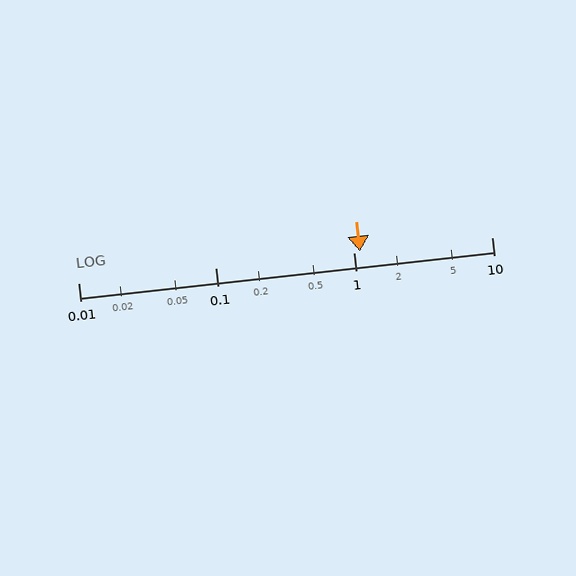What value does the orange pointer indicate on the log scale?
The pointer indicates approximately 1.1.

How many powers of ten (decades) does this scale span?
The scale spans 3 decades, from 0.01 to 10.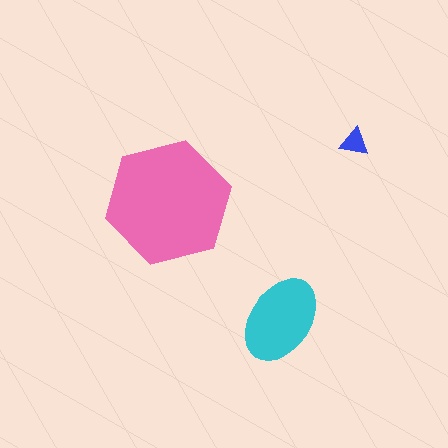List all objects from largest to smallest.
The pink hexagon, the cyan ellipse, the blue triangle.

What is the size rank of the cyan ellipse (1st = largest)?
2nd.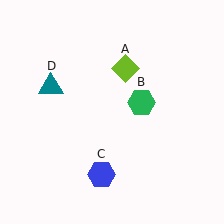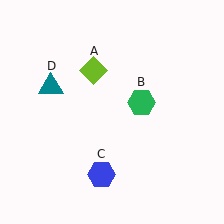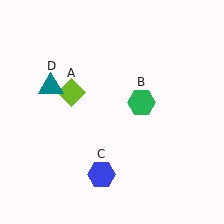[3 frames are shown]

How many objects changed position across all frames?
1 object changed position: lime diamond (object A).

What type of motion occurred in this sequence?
The lime diamond (object A) rotated counterclockwise around the center of the scene.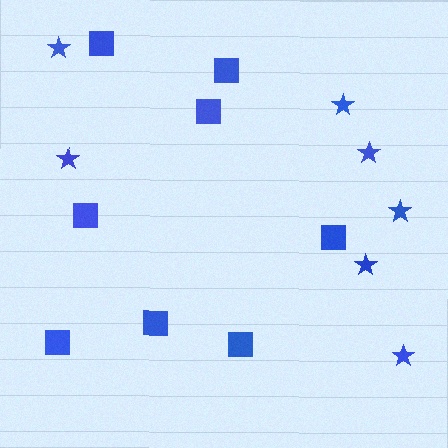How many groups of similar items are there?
There are 2 groups: one group of squares (8) and one group of stars (7).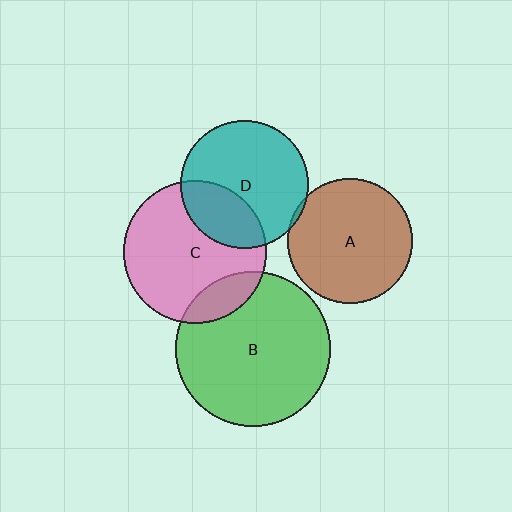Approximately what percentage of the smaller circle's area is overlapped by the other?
Approximately 30%.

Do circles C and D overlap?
Yes.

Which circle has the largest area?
Circle B (green).